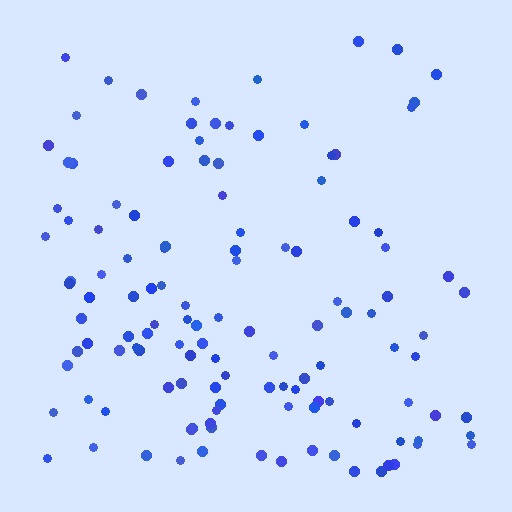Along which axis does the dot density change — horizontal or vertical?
Vertical.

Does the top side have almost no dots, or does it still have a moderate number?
Still a moderate number, just noticeably fewer than the bottom.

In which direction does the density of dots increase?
From top to bottom, with the bottom side densest.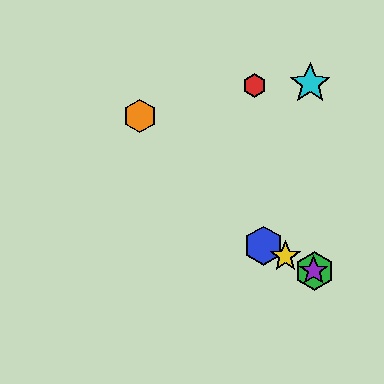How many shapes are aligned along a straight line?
4 shapes (the blue hexagon, the green hexagon, the yellow star, the purple star) are aligned along a straight line.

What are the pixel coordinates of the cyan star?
The cyan star is at (310, 84).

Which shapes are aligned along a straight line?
The blue hexagon, the green hexagon, the yellow star, the purple star are aligned along a straight line.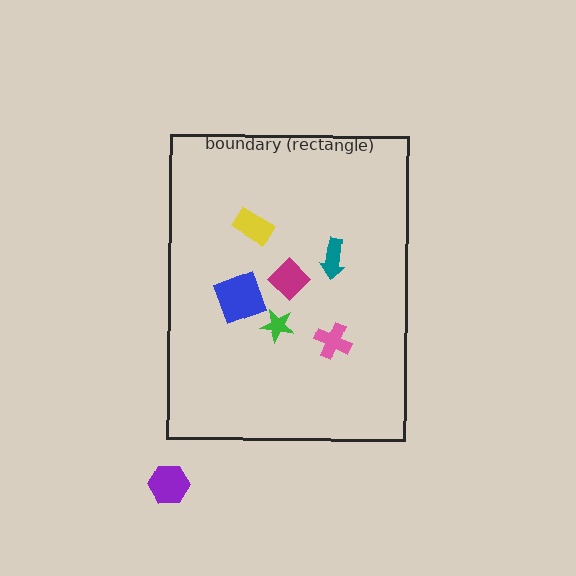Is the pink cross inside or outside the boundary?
Inside.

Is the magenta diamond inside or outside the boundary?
Inside.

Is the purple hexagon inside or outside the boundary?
Outside.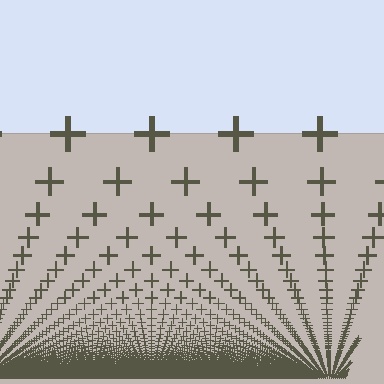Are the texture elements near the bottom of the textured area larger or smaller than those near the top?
Smaller. The gradient is inverted — elements near the bottom are smaller and denser.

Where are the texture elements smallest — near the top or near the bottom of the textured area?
Near the bottom.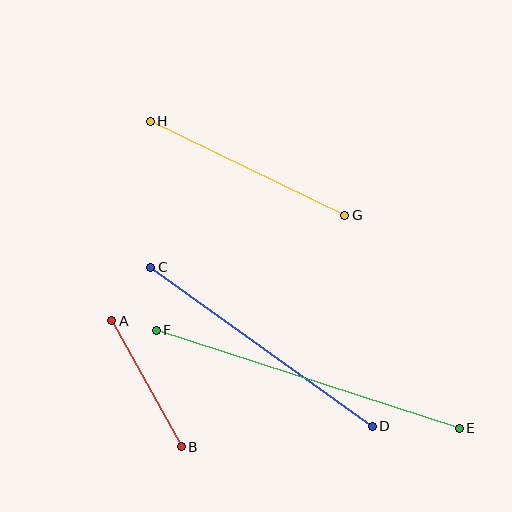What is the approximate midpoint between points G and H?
The midpoint is at approximately (248, 168) pixels.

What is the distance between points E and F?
The distance is approximately 318 pixels.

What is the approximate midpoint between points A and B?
The midpoint is at approximately (147, 384) pixels.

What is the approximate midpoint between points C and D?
The midpoint is at approximately (262, 347) pixels.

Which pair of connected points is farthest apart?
Points E and F are farthest apart.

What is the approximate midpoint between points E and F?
The midpoint is at approximately (308, 379) pixels.